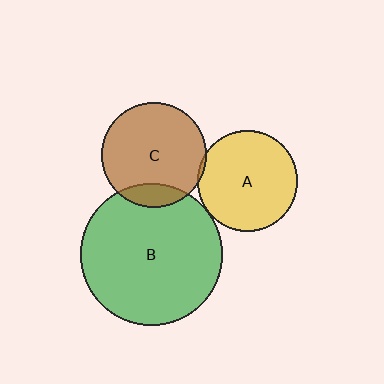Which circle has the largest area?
Circle B (green).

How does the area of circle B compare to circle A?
Approximately 2.0 times.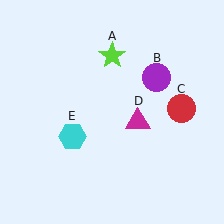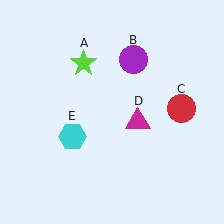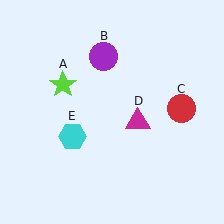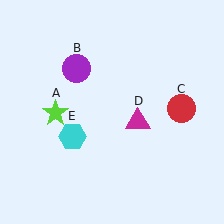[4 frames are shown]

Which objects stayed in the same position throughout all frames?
Red circle (object C) and magenta triangle (object D) and cyan hexagon (object E) remained stationary.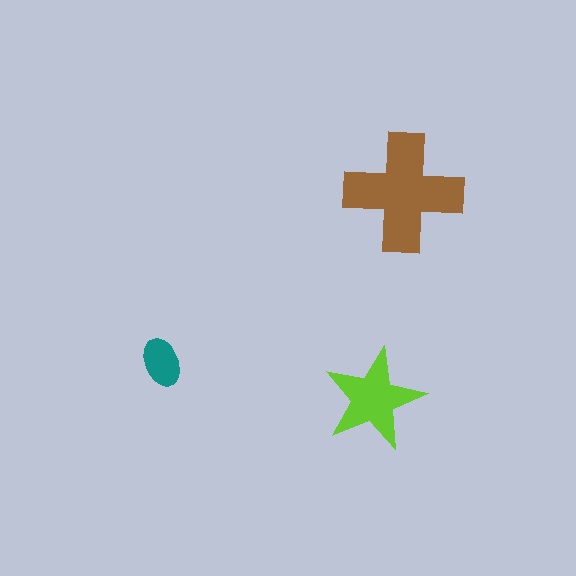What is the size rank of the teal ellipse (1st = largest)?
3rd.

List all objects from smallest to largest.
The teal ellipse, the lime star, the brown cross.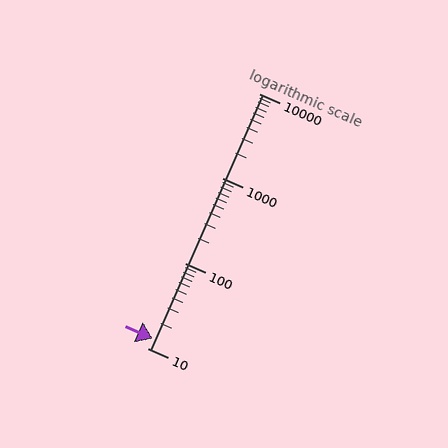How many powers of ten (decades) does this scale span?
The scale spans 3 decades, from 10 to 10000.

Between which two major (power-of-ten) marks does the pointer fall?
The pointer is between 10 and 100.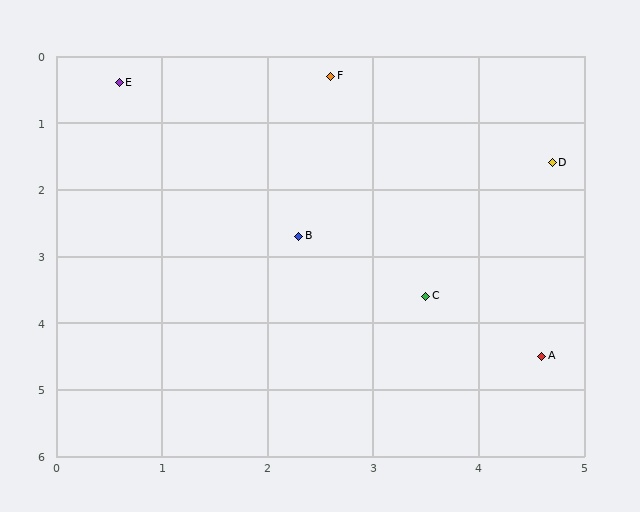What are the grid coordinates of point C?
Point C is at approximately (3.5, 3.6).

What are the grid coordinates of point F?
Point F is at approximately (2.6, 0.3).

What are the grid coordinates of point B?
Point B is at approximately (2.3, 2.7).